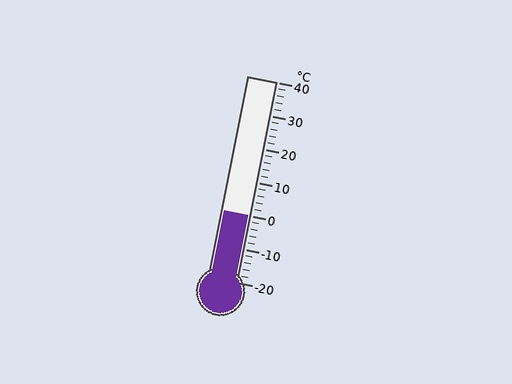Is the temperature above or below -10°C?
The temperature is above -10°C.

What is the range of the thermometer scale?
The thermometer scale ranges from -20°C to 40°C.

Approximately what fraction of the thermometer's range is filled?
The thermometer is filled to approximately 35% of its range.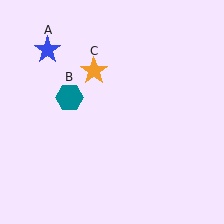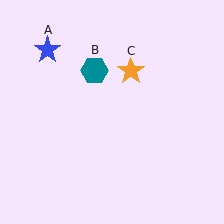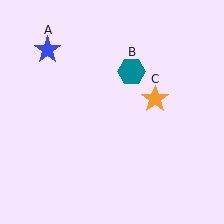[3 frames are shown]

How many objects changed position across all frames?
2 objects changed position: teal hexagon (object B), orange star (object C).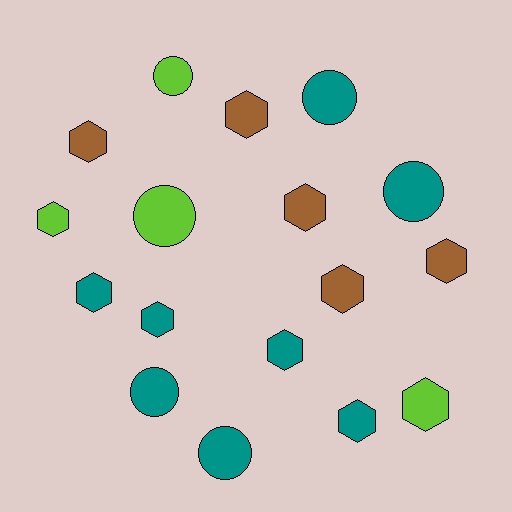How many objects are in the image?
There are 17 objects.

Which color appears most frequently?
Teal, with 8 objects.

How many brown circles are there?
There are no brown circles.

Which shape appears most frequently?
Hexagon, with 11 objects.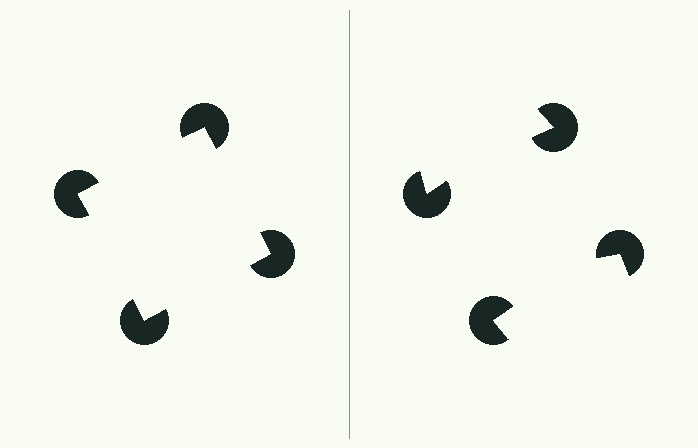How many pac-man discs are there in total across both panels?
8 — 4 on each side.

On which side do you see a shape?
An illusory square appears on the left side. On the right side the wedge cuts are rotated, so no coherent shape forms.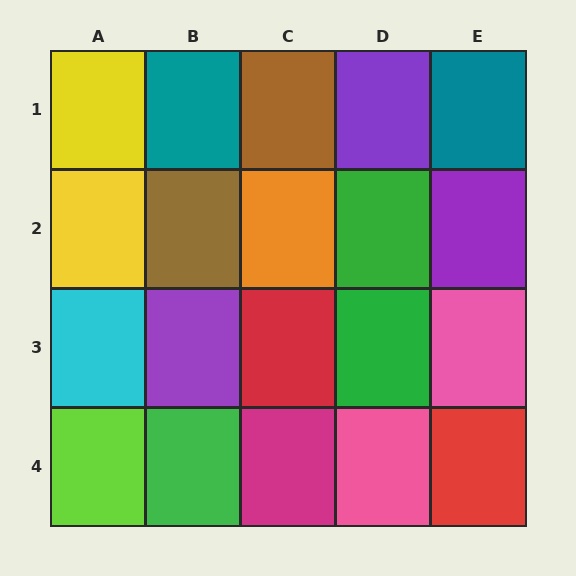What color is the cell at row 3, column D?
Green.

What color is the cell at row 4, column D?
Pink.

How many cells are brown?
2 cells are brown.